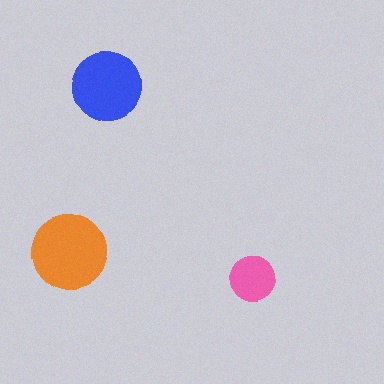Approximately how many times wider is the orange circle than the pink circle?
About 1.5 times wider.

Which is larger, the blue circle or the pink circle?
The blue one.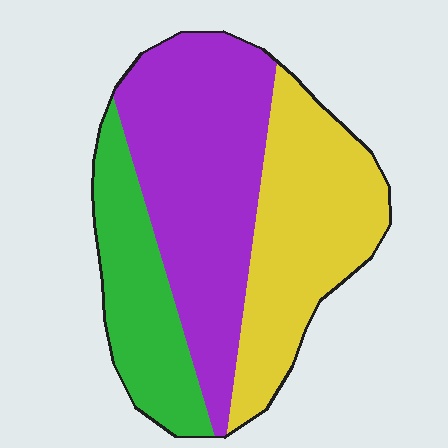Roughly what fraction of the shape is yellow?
Yellow takes up about one third (1/3) of the shape.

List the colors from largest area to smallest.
From largest to smallest: purple, yellow, green.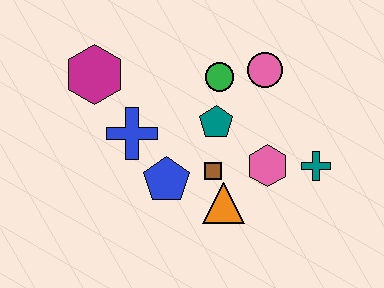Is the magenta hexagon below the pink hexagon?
No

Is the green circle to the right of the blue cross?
Yes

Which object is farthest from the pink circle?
The magenta hexagon is farthest from the pink circle.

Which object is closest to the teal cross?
The pink hexagon is closest to the teal cross.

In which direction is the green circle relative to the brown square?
The green circle is above the brown square.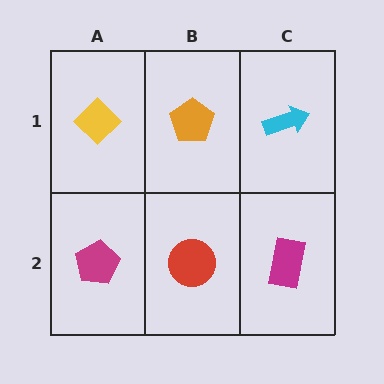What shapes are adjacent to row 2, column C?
A cyan arrow (row 1, column C), a red circle (row 2, column B).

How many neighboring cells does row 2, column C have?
2.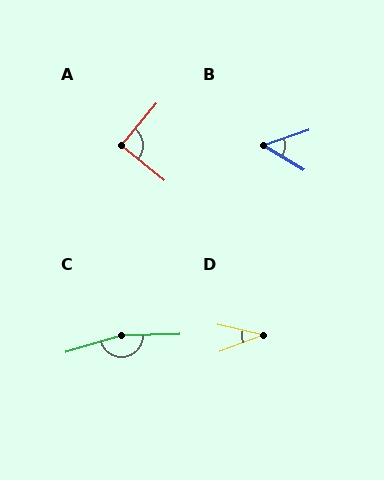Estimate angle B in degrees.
Approximately 50 degrees.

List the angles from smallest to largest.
D (34°), B (50°), A (89°), C (165°).